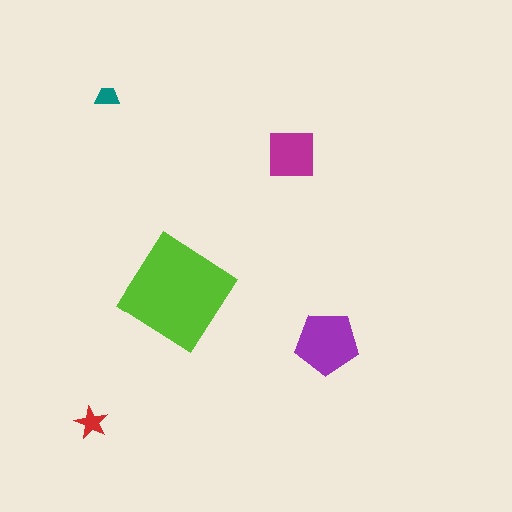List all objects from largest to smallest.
The lime diamond, the purple pentagon, the magenta square, the red star, the teal trapezoid.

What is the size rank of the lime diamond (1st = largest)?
1st.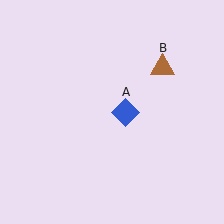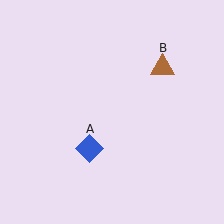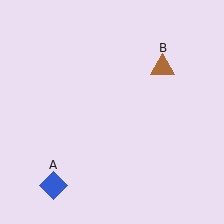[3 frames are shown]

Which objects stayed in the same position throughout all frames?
Brown triangle (object B) remained stationary.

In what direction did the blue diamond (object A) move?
The blue diamond (object A) moved down and to the left.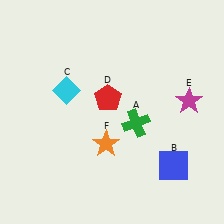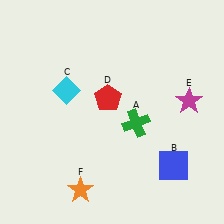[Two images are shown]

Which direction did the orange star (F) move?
The orange star (F) moved down.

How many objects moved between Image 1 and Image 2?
1 object moved between the two images.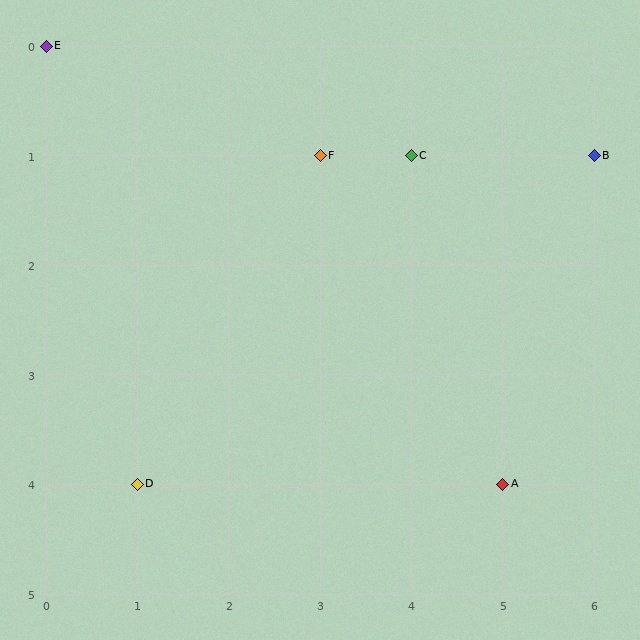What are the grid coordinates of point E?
Point E is at grid coordinates (0, 0).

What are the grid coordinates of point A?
Point A is at grid coordinates (5, 4).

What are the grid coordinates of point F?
Point F is at grid coordinates (3, 1).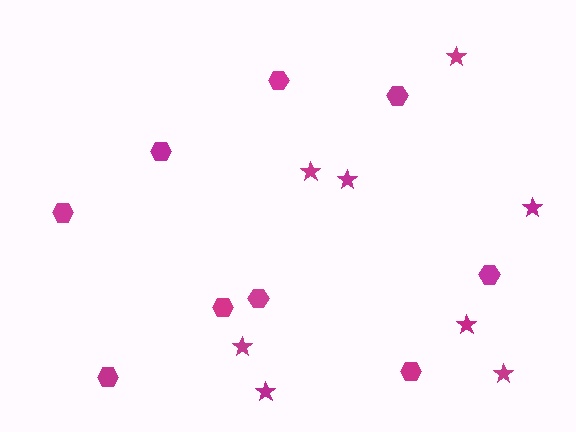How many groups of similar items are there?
There are 2 groups: one group of stars (8) and one group of hexagons (9).